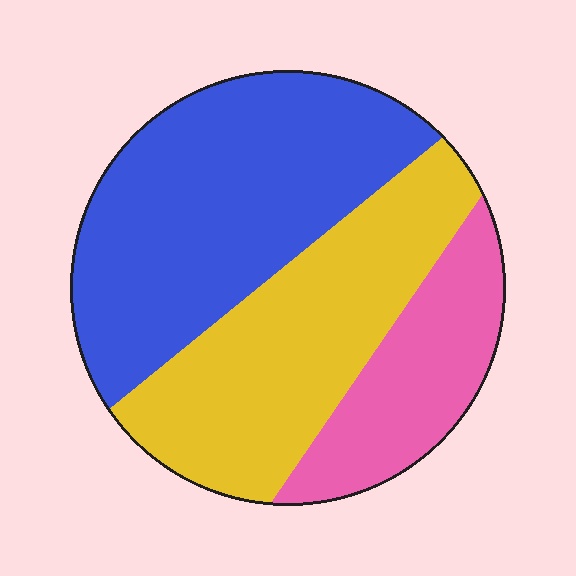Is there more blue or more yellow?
Blue.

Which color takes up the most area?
Blue, at roughly 45%.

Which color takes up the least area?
Pink, at roughly 20%.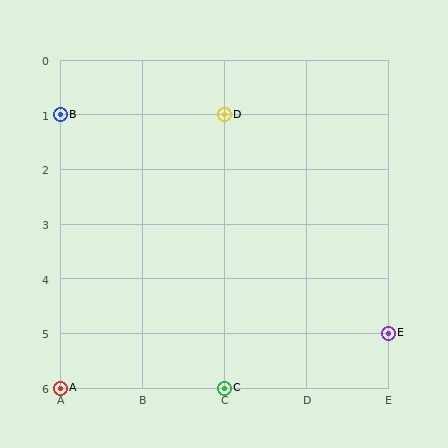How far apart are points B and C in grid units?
Points B and C are 2 columns and 5 rows apart (about 5.4 grid units diagonally).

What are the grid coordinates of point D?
Point D is at grid coordinates (C, 1).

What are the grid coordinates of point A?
Point A is at grid coordinates (A, 6).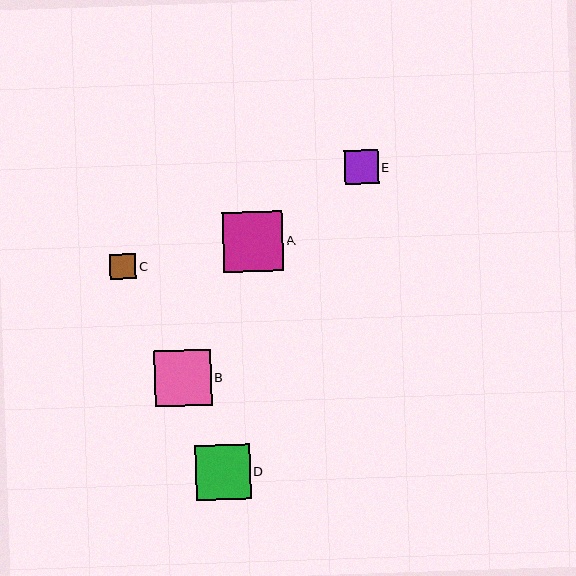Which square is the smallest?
Square C is the smallest with a size of approximately 26 pixels.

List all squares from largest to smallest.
From largest to smallest: A, B, D, E, C.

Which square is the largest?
Square A is the largest with a size of approximately 60 pixels.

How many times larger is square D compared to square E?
Square D is approximately 1.6 times the size of square E.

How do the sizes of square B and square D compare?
Square B and square D are approximately the same size.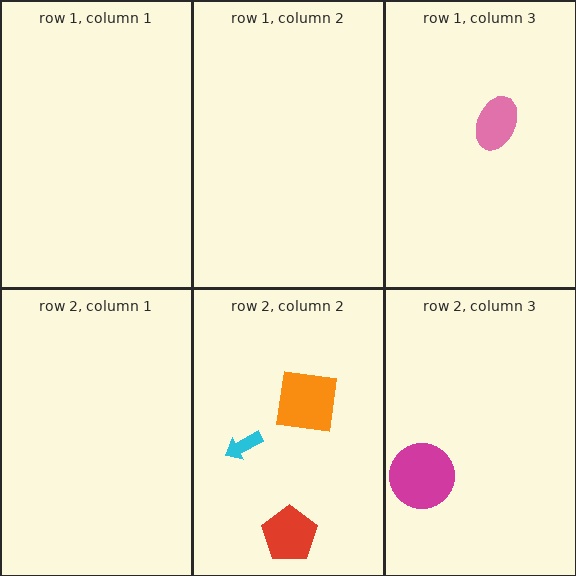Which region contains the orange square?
The row 2, column 2 region.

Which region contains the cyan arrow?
The row 2, column 2 region.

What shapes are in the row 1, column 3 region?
The pink ellipse.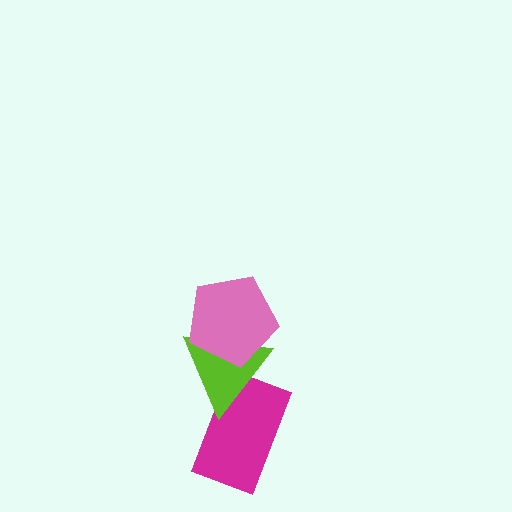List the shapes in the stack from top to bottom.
From top to bottom: the pink pentagon, the lime triangle, the magenta rectangle.